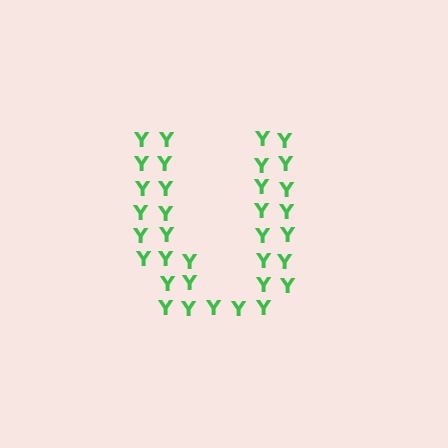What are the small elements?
The small elements are letter Y's.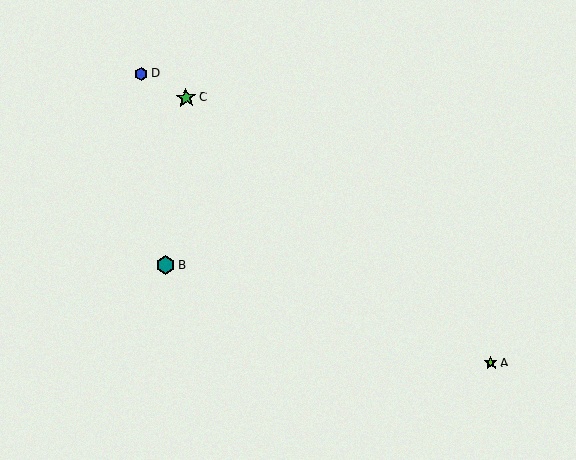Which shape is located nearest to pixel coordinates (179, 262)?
The teal hexagon (labeled B) at (165, 265) is nearest to that location.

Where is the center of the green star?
The center of the green star is at (186, 98).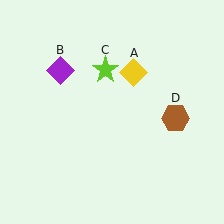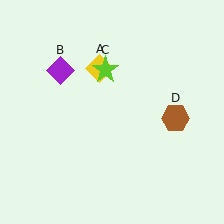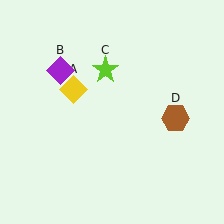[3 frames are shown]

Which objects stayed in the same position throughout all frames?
Purple diamond (object B) and lime star (object C) and brown hexagon (object D) remained stationary.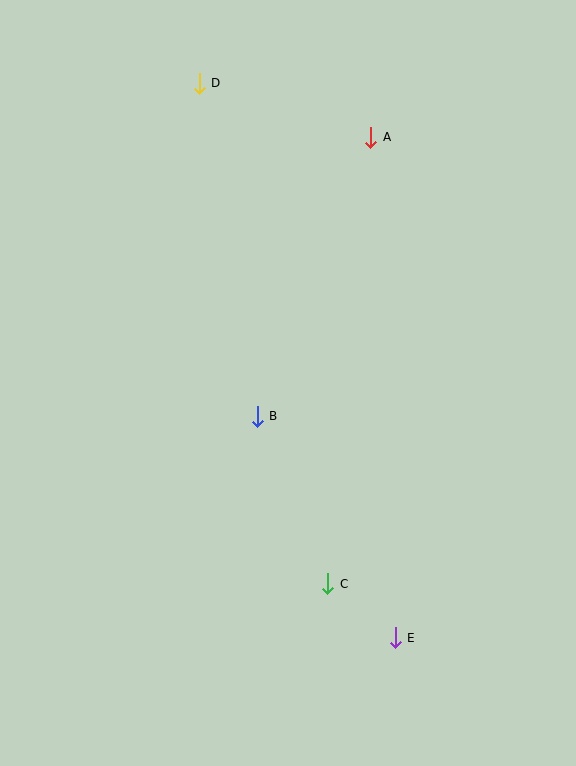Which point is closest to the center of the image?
Point B at (257, 416) is closest to the center.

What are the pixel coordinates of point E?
Point E is at (395, 638).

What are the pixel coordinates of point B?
Point B is at (257, 416).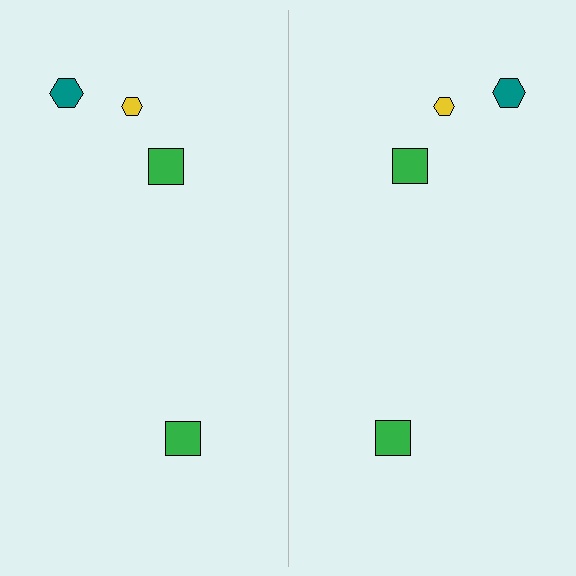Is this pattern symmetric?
Yes, this pattern has bilateral (reflection) symmetry.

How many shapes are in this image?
There are 8 shapes in this image.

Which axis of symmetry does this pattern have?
The pattern has a vertical axis of symmetry running through the center of the image.